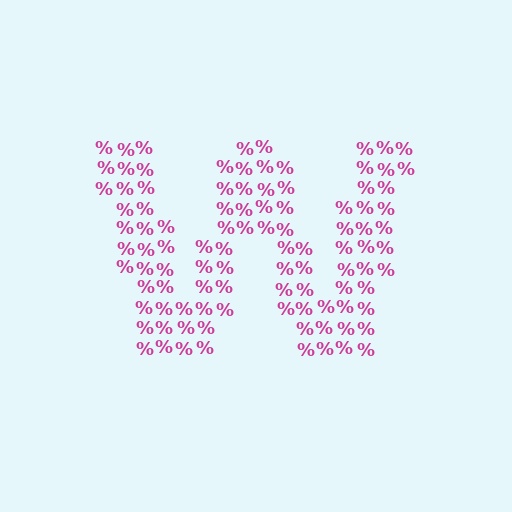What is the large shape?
The large shape is the letter W.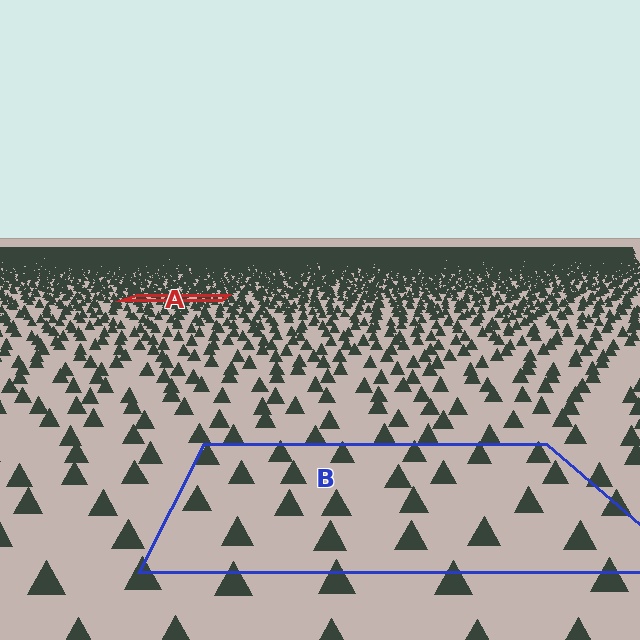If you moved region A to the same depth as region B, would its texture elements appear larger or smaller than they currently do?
They would appear larger. At a closer depth, the same texture elements are projected at a bigger on-screen size.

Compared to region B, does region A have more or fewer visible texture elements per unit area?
Region A has more texture elements per unit area — they are packed more densely because it is farther away.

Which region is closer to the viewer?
Region B is closer. The texture elements there are larger and more spread out.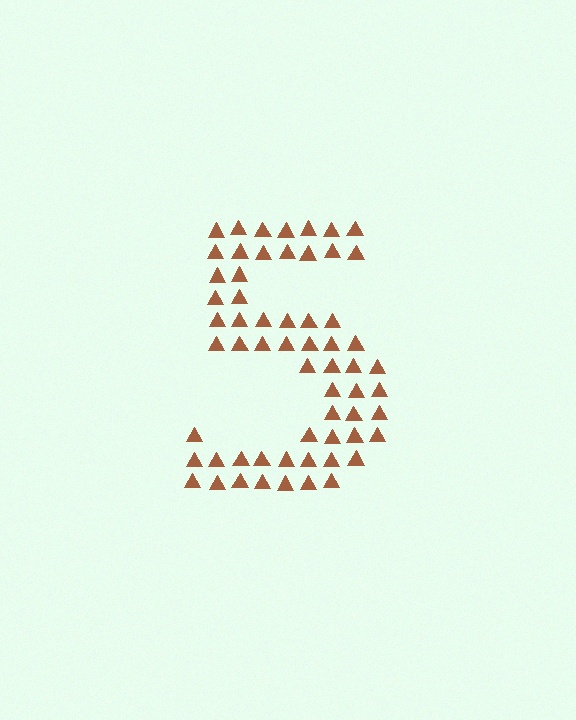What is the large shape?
The large shape is the digit 5.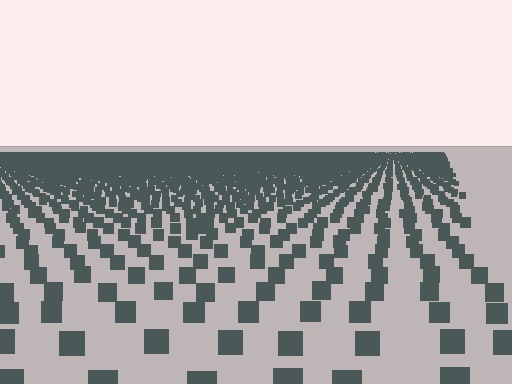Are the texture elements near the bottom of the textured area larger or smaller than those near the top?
Larger. Near the bottom, elements are closer to the viewer and appear at a bigger on-screen size.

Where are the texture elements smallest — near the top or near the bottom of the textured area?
Near the top.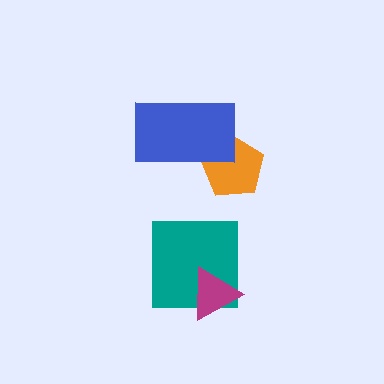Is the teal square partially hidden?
Yes, it is partially covered by another shape.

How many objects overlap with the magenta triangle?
1 object overlaps with the magenta triangle.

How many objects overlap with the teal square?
1 object overlaps with the teal square.